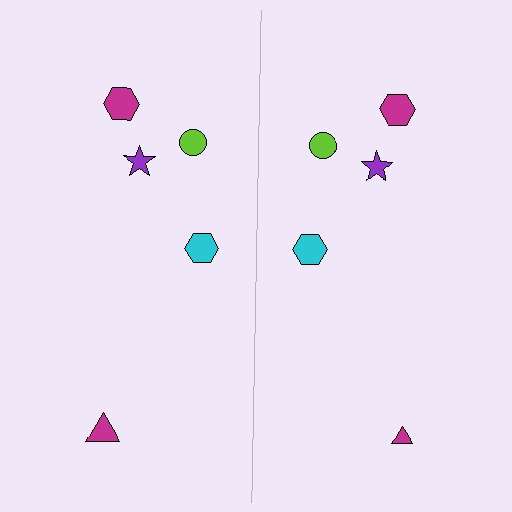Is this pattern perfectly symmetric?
No, the pattern is not perfectly symmetric. The magenta triangle on the right side has a different size than its mirror counterpart.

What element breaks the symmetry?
The magenta triangle on the right side has a different size than its mirror counterpart.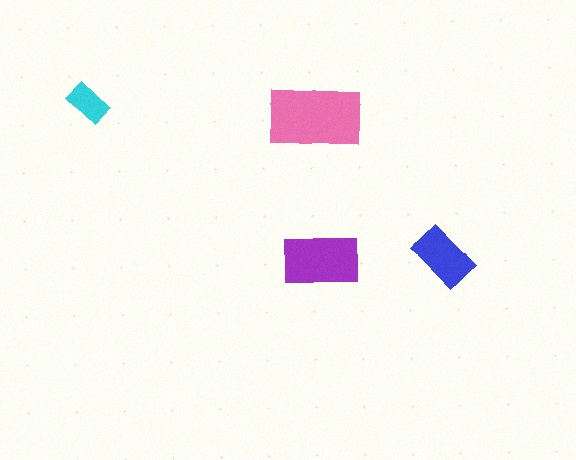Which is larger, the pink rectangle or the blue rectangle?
The pink one.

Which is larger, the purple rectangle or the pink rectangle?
The pink one.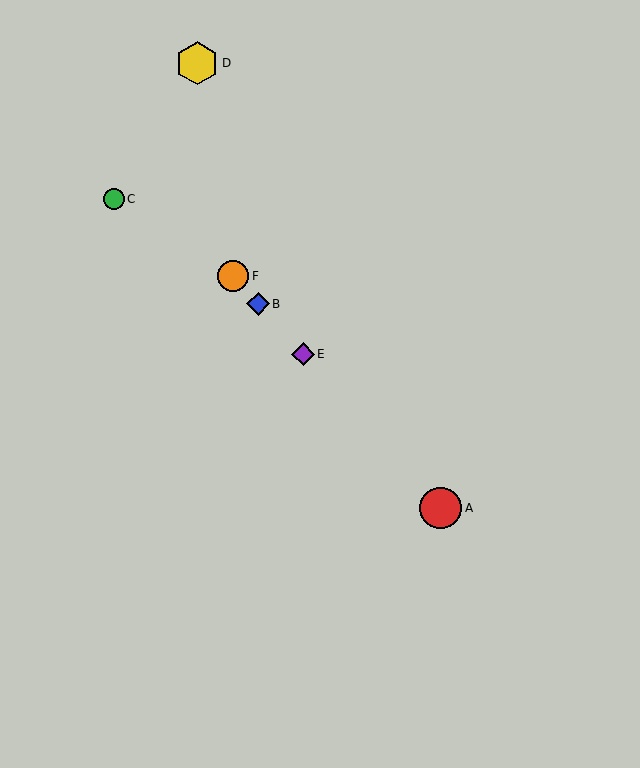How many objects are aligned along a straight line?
4 objects (A, B, E, F) are aligned along a straight line.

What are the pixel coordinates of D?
Object D is at (197, 63).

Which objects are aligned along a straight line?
Objects A, B, E, F are aligned along a straight line.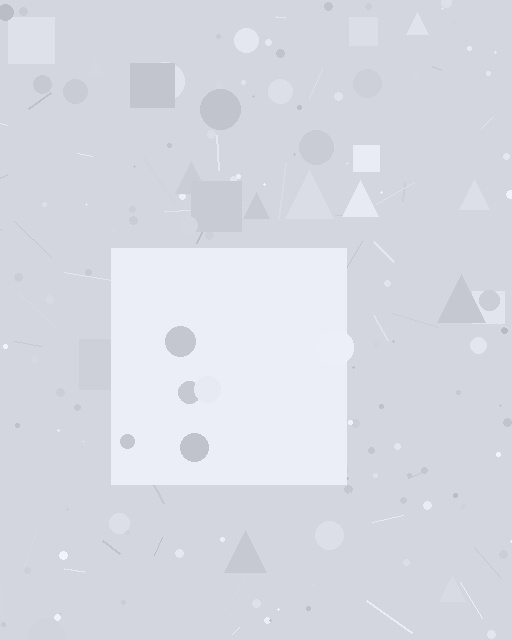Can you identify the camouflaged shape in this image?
The camouflaged shape is a square.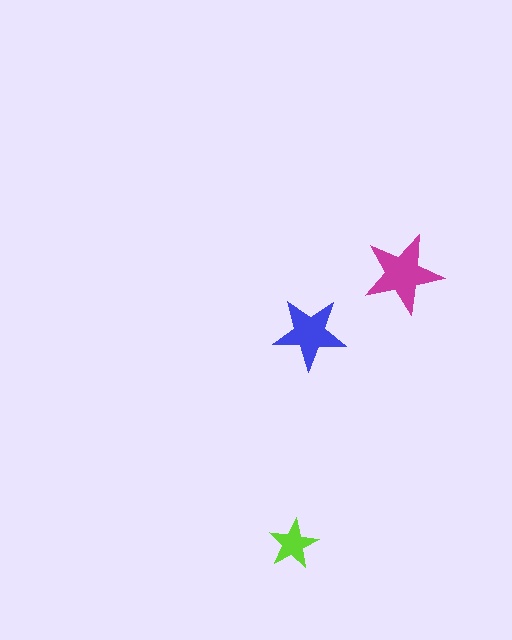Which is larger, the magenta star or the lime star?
The magenta one.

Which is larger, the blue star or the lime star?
The blue one.